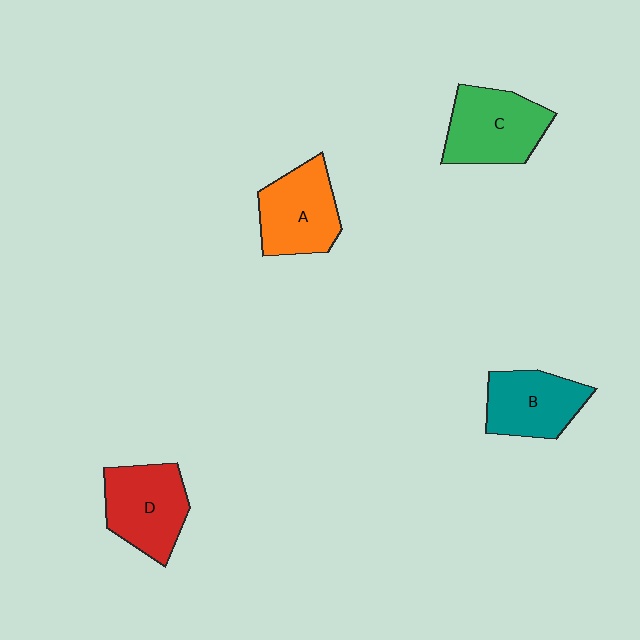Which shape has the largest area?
Shape C (green).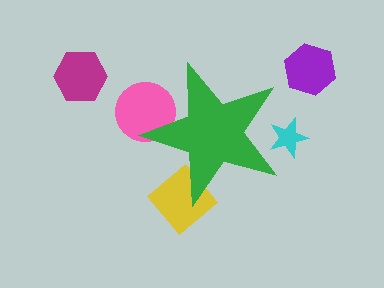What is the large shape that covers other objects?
A green star.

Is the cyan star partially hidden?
Yes, the cyan star is partially hidden behind the green star.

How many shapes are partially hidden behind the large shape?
3 shapes are partially hidden.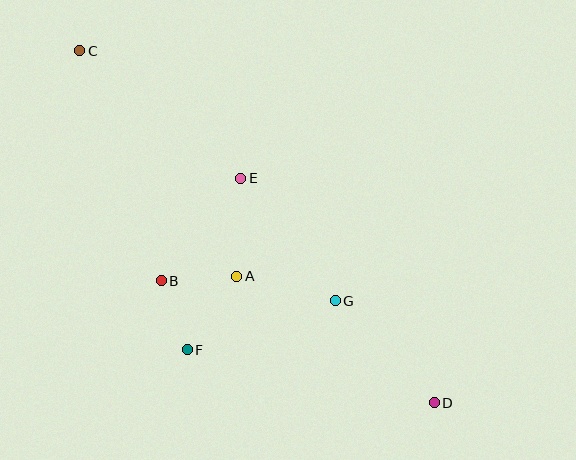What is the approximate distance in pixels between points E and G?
The distance between E and G is approximately 155 pixels.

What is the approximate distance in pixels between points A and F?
The distance between A and F is approximately 88 pixels.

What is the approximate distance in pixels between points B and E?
The distance between B and E is approximately 129 pixels.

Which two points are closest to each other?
Points B and F are closest to each other.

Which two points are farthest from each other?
Points C and D are farthest from each other.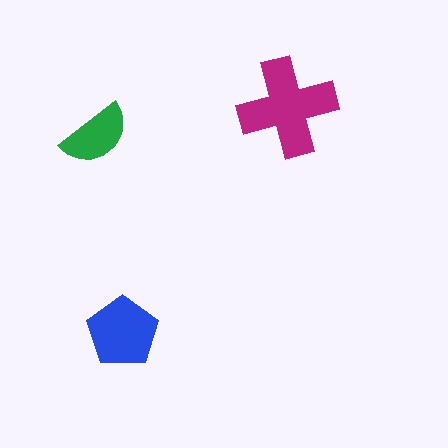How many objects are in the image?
There are 3 objects in the image.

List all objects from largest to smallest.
The magenta cross, the blue pentagon, the green semicircle.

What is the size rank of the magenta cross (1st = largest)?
1st.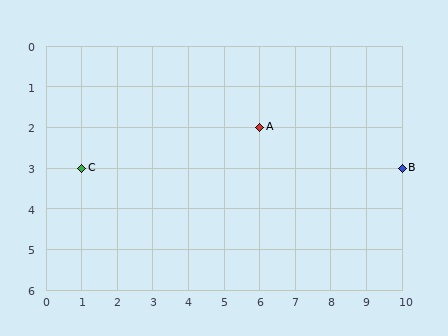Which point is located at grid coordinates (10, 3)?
Point B is at (10, 3).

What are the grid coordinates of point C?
Point C is at grid coordinates (1, 3).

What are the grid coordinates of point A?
Point A is at grid coordinates (6, 2).